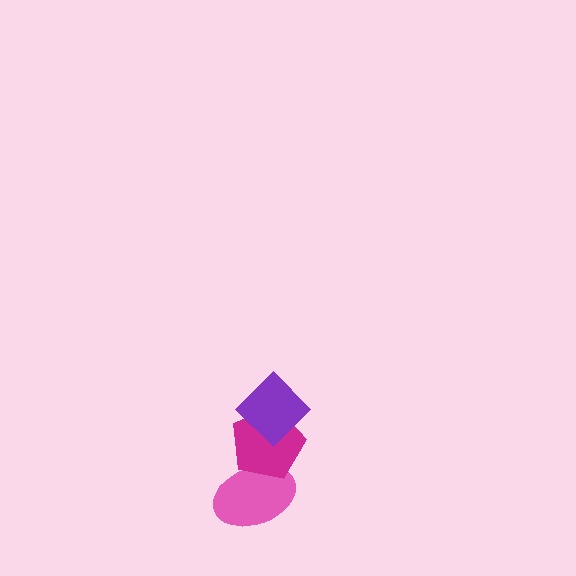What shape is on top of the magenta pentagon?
The purple diamond is on top of the magenta pentagon.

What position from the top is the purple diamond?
The purple diamond is 1st from the top.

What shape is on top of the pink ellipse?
The magenta pentagon is on top of the pink ellipse.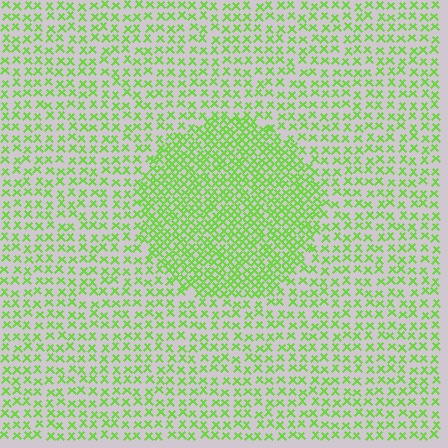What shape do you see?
I see a circle.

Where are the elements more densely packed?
The elements are more densely packed inside the circle boundary.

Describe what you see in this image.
The image contains small lime elements arranged at two different densities. A circle-shaped region is visible where the elements are more densely packed than the surrounding area.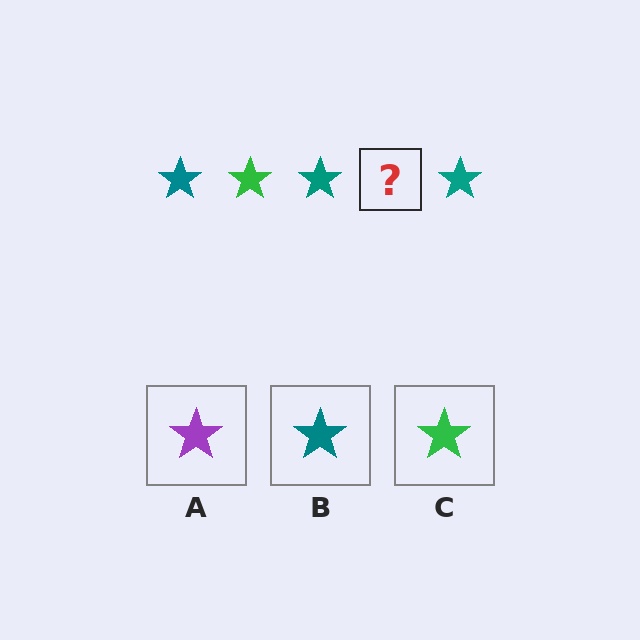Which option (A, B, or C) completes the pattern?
C.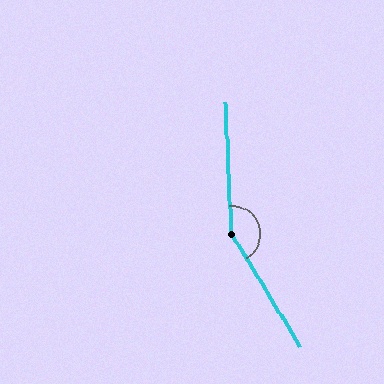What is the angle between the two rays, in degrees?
Approximately 151 degrees.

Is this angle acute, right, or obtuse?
It is obtuse.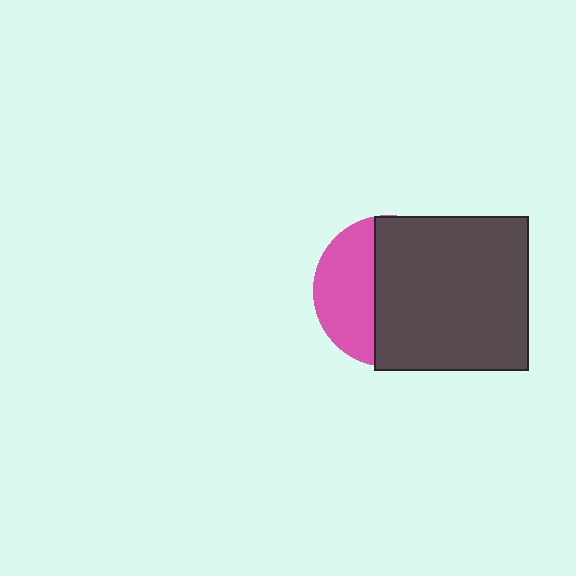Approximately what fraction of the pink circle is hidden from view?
Roughly 63% of the pink circle is hidden behind the dark gray square.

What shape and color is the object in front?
The object in front is a dark gray square.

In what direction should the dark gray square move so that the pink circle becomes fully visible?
The dark gray square should move right. That is the shortest direction to clear the overlap and leave the pink circle fully visible.